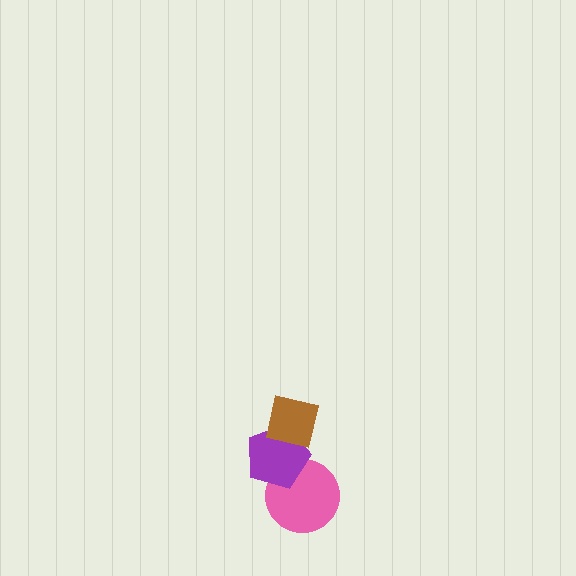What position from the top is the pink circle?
The pink circle is 3rd from the top.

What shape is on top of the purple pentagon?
The brown square is on top of the purple pentagon.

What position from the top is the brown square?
The brown square is 1st from the top.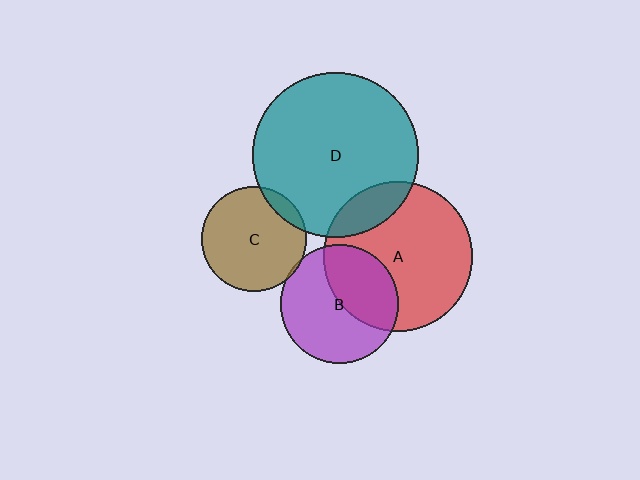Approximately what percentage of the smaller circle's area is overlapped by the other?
Approximately 15%.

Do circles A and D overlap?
Yes.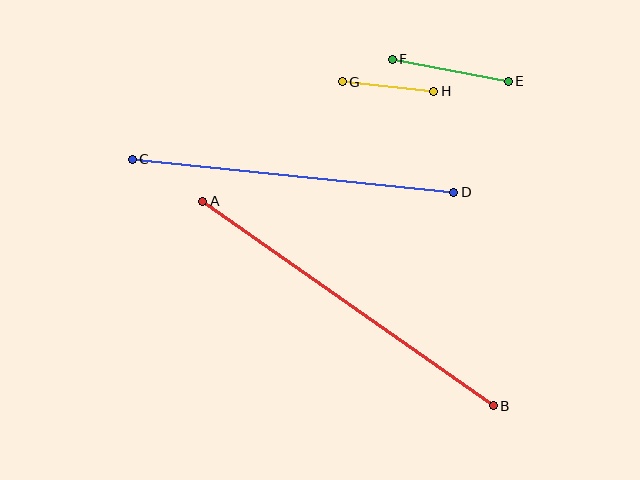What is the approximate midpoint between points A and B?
The midpoint is at approximately (348, 304) pixels.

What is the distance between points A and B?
The distance is approximately 355 pixels.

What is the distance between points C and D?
The distance is approximately 323 pixels.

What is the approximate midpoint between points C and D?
The midpoint is at approximately (293, 176) pixels.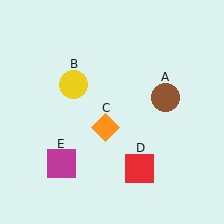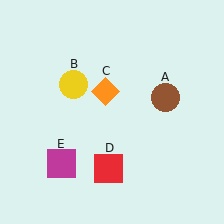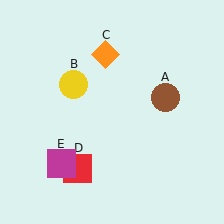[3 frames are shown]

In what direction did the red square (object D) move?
The red square (object D) moved left.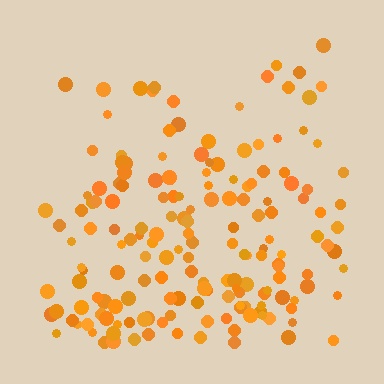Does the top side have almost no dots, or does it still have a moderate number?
Still a moderate number, just noticeably fewer than the bottom.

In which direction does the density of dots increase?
From top to bottom, with the bottom side densest.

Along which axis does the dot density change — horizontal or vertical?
Vertical.